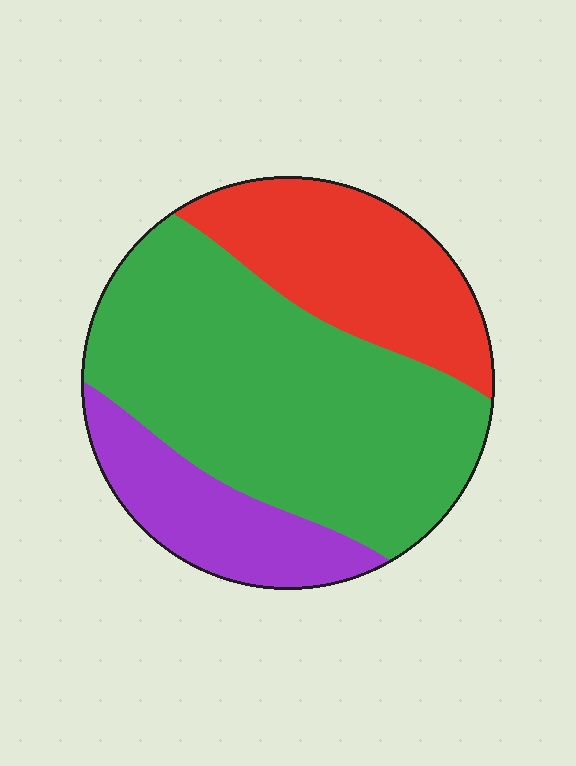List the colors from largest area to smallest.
From largest to smallest: green, red, purple.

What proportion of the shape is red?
Red takes up about one quarter (1/4) of the shape.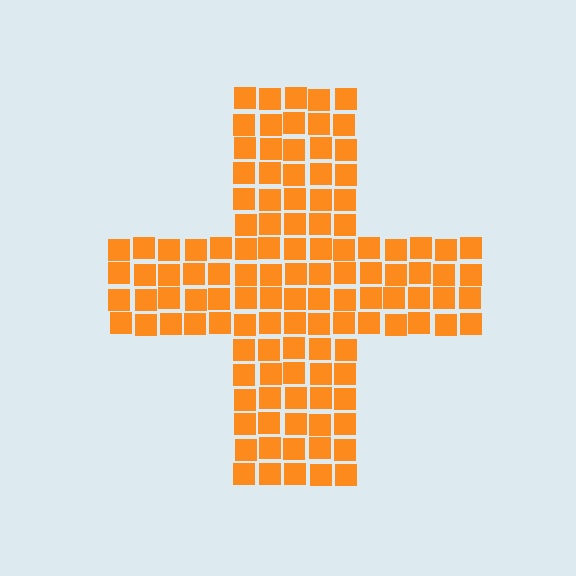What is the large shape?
The large shape is a cross.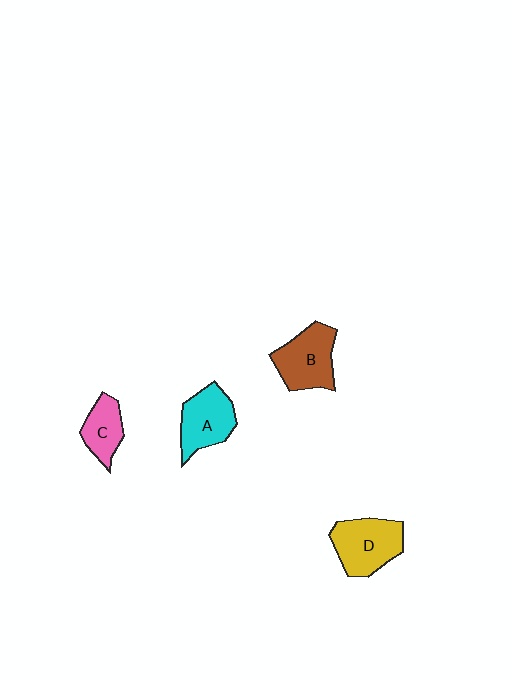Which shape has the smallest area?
Shape C (pink).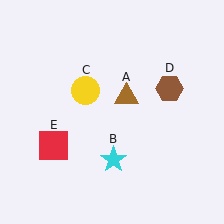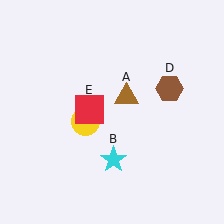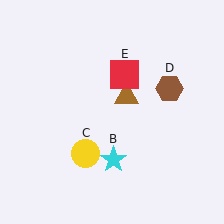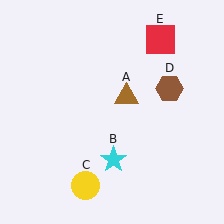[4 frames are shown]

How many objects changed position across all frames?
2 objects changed position: yellow circle (object C), red square (object E).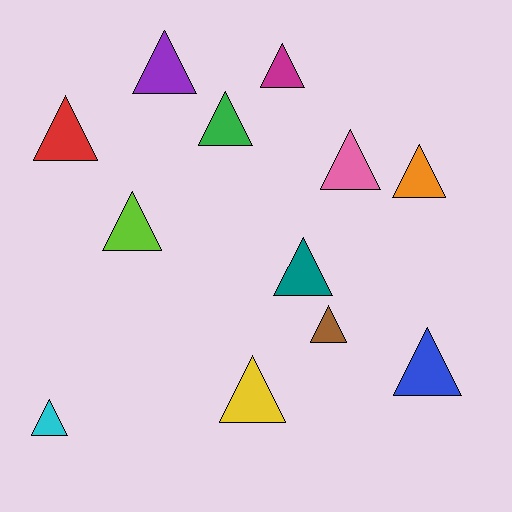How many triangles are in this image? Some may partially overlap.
There are 12 triangles.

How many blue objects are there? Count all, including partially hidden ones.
There is 1 blue object.